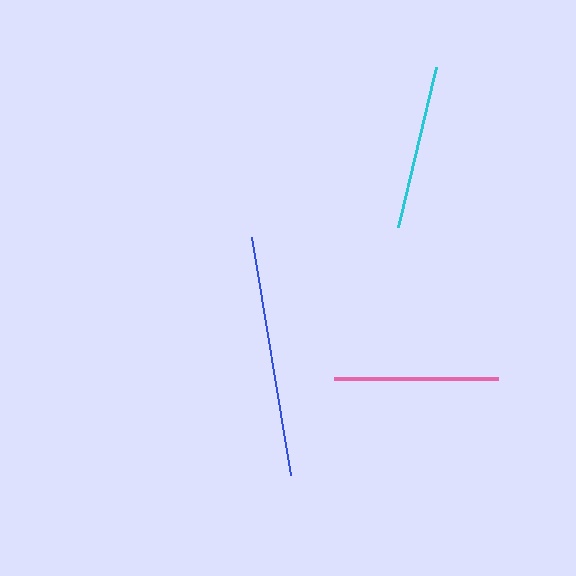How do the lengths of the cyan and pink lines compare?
The cyan and pink lines are approximately the same length.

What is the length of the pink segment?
The pink segment is approximately 164 pixels long.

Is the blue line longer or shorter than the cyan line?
The blue line is longer than the cyan line.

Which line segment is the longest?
The blue line is the longest at approximately 241 pixels.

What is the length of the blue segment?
The blue segment is approximately 241 pixels long.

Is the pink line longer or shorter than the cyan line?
The cyan line is longer than the pink line.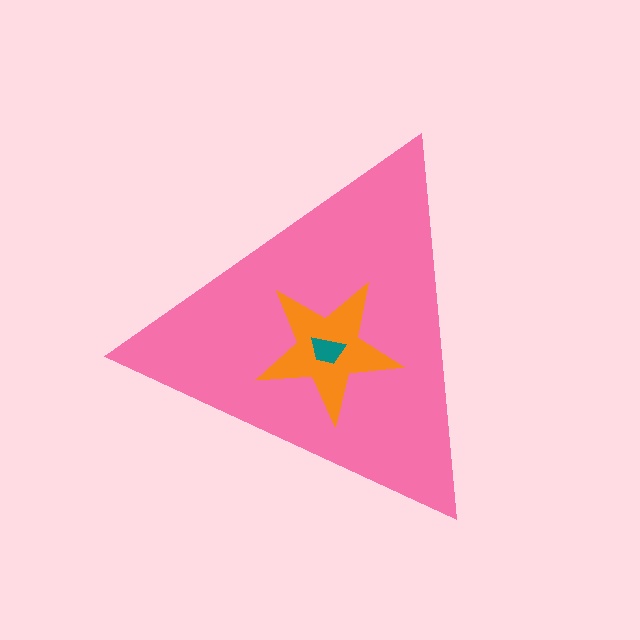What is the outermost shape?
The pink triangle.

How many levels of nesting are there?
3.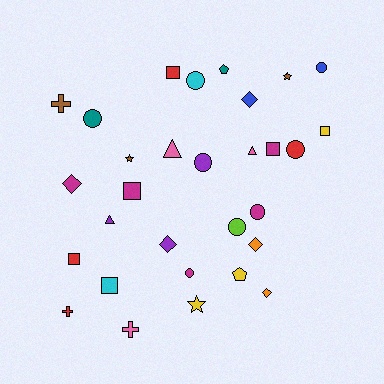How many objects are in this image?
There are 30 objects.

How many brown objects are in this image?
There are 3 brown objects.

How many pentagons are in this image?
There are 2 pentagons.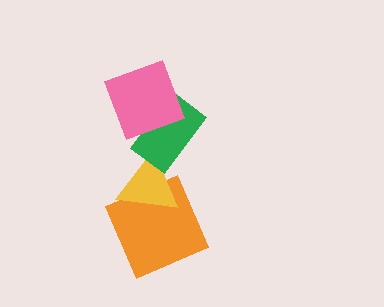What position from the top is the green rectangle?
The green rectangle is 2nd from the top.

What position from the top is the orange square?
The orange square is 4th from the top.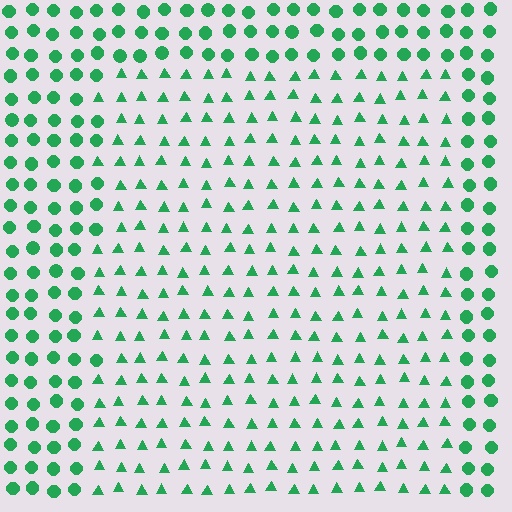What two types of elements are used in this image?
The image uses triangles inside the rectangle region and circles outside it.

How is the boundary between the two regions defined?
The boundary is defined by a change in element shape: triangles inside vs. circles outside. All elements share the same color and spacing.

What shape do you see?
I see a rectangle.